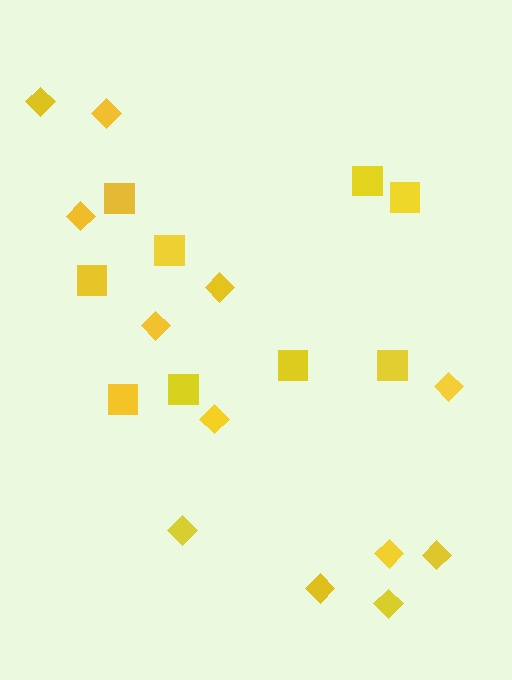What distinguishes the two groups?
There are 2 groups: one group of squares (9) and one group of diamonds (12).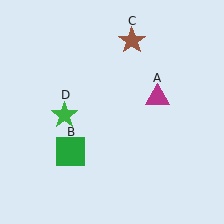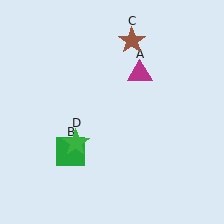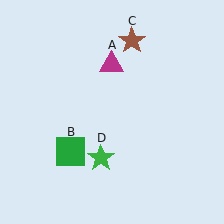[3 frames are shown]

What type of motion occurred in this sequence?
The magenta triangle (object A), green star (object D) rotated counterclockwise around the center of the scene.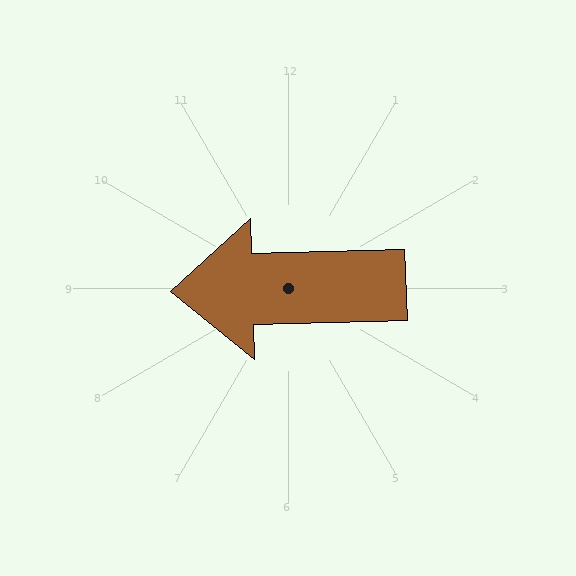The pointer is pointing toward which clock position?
Roughly 9 o'clock.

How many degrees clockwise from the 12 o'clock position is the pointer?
Approximately 268 degrees.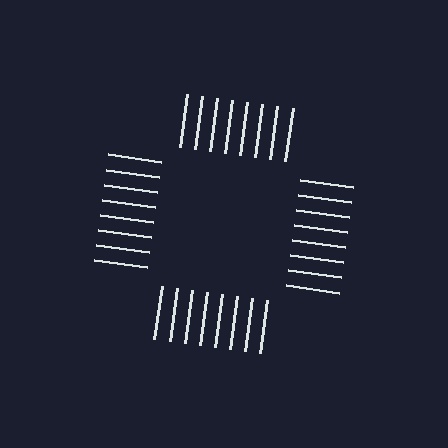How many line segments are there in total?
32 — 8 along each of the 4 edges.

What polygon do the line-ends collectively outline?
An illusory square — the line segments terminate on its edges but no continuous stroke is drawn.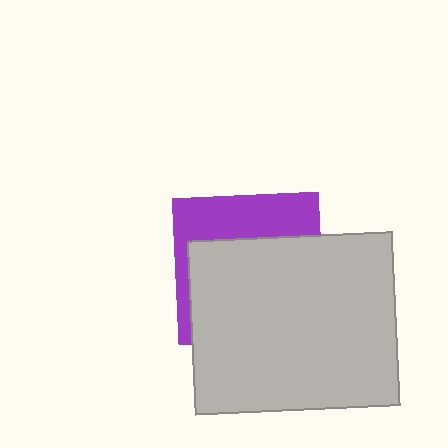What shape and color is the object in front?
The object in front is a light gray rectangle.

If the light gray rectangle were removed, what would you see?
You would see the complete purple square.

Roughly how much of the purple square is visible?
A small part of it is visible (roughly 36%).